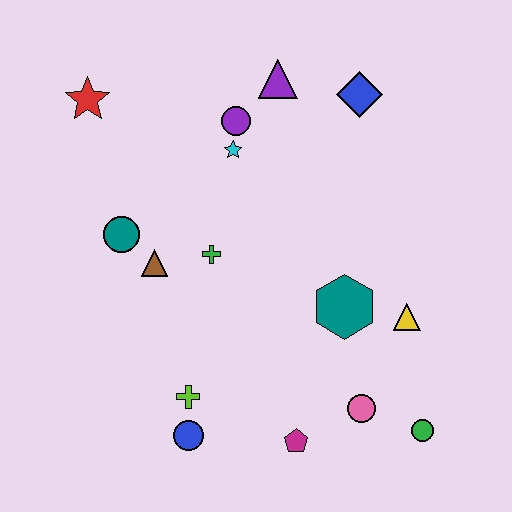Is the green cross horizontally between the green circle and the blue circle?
Yes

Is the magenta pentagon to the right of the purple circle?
Yes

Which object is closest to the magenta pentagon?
The pink circle is closest to the magenta pentagon.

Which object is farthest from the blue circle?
The blue diamond is farthest from the blue circle.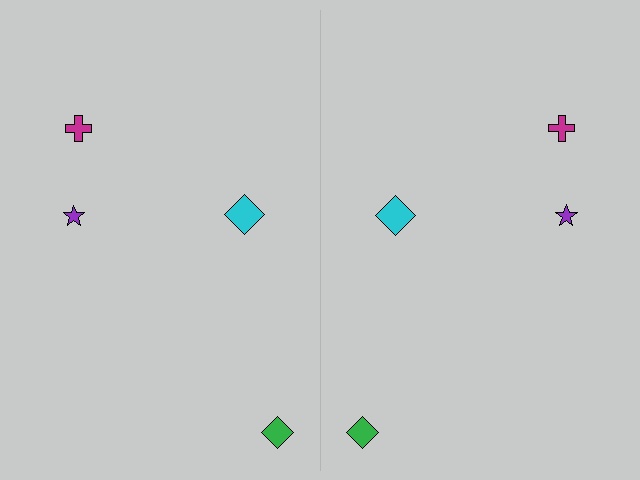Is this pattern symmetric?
Yes, this pattern has bilateral (reflection) symmetry.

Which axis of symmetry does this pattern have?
The pattern has a vertical axis of symmetry running through the center of the image.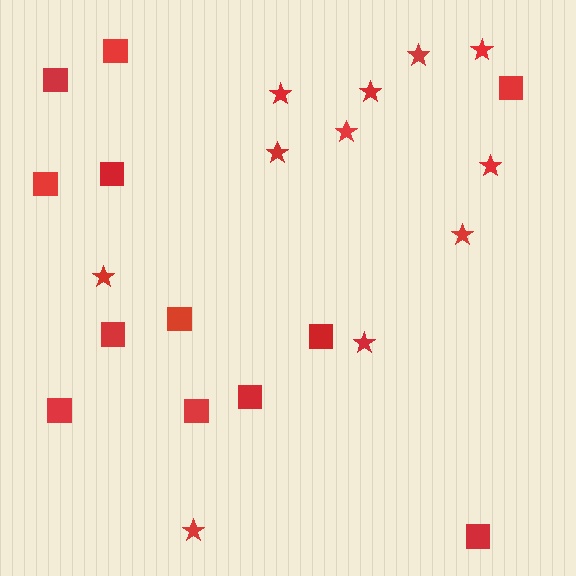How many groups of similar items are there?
There are 2 groups: one group of stars (11) and one group of squares (12).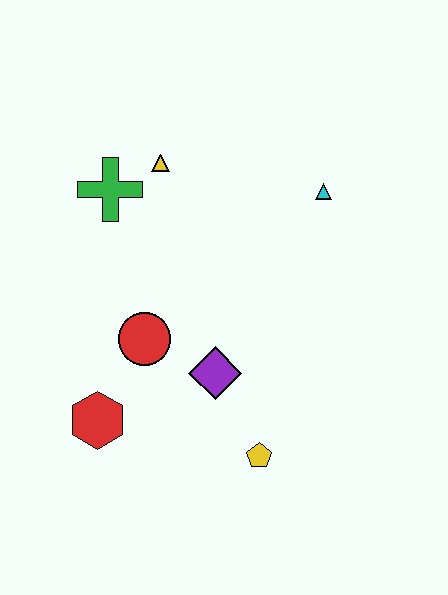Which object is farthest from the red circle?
The cyan triangle is farthest from the red circle.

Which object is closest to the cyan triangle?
The yellow triangle is closest to the cyan triangle.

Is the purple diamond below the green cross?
Yes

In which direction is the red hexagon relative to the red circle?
The red hexagon is below the red circle.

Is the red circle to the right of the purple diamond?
No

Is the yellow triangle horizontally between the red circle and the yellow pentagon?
Yes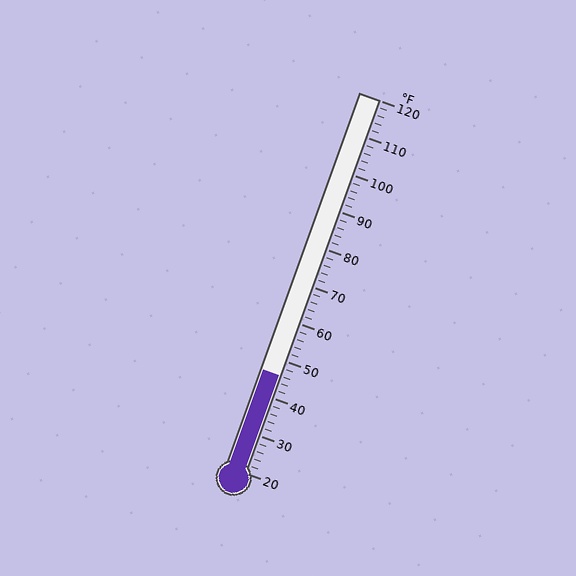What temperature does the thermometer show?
The thermometer shows approximately 46°F.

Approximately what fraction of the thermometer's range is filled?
The thermometer is filled to approximately 25% of its range.